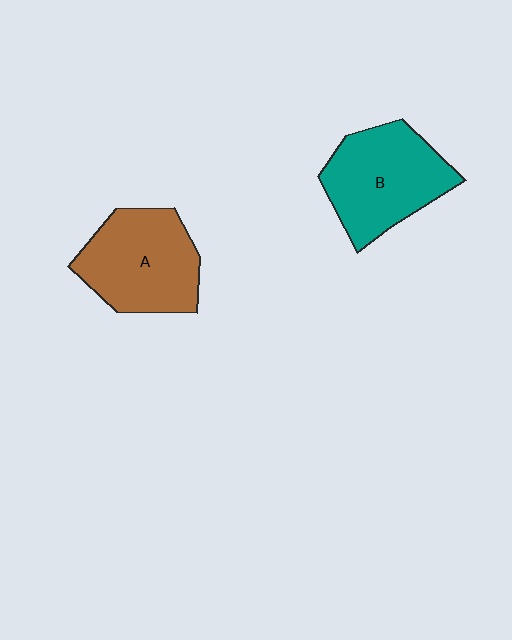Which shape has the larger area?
Shape B (teal).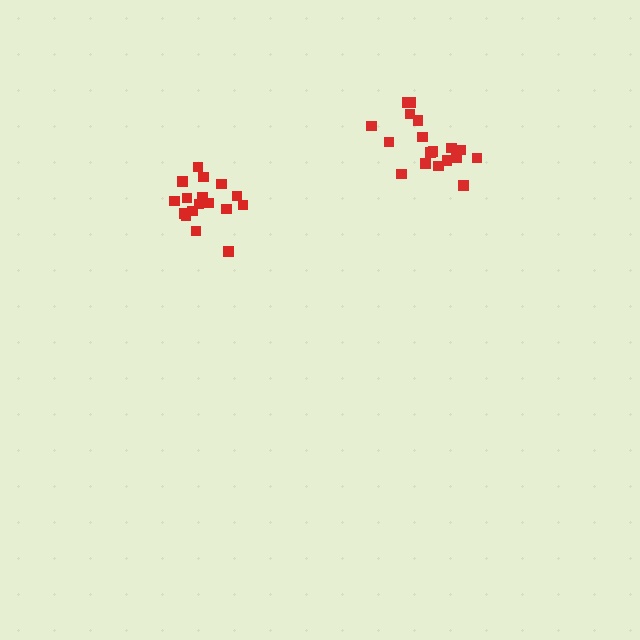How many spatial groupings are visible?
There are 2 spatial groupings.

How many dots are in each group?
Group 1: 17 dots, Group 2: 18 dots (35 total).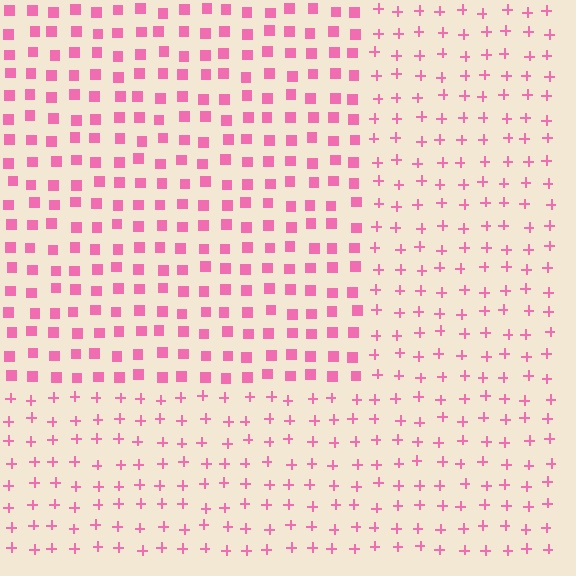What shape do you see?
I see a rectangle.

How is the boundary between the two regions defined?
The boundary is defined by a change in element shape: squares inside vs. plus signs outside. All elements share the same color and spacing.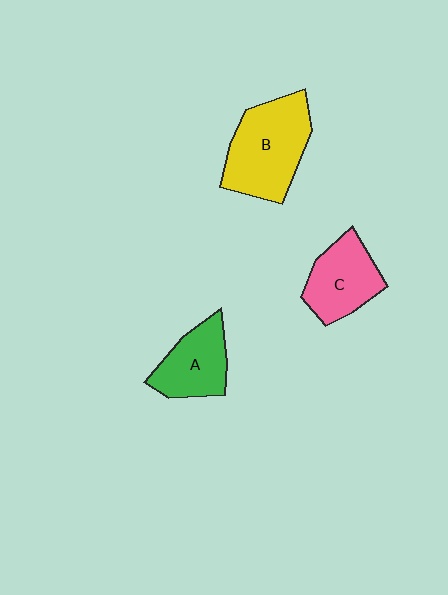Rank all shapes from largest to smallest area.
From largest to smallest: B (yellow), C (pink), A (green).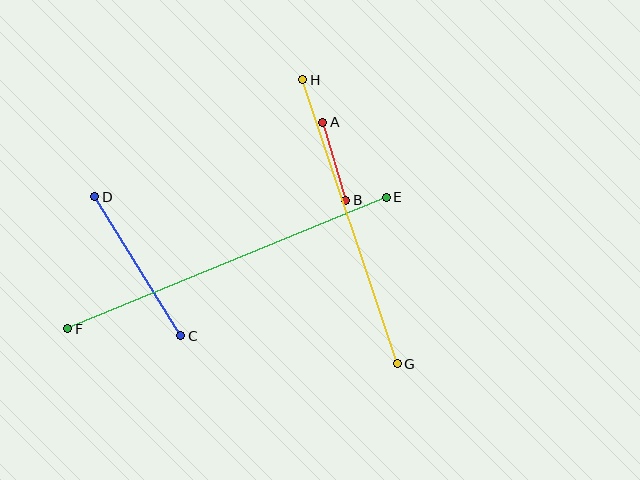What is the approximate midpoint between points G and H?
The midpoint is at approximately (350, 222) pixels.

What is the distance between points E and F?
The distance is approximately 344 pixels.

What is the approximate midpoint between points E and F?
The midpoint is at approximately (227, 263) pixels.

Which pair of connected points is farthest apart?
Points E and F are farthest apart.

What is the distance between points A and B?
The distance is approximately 81 pixels.